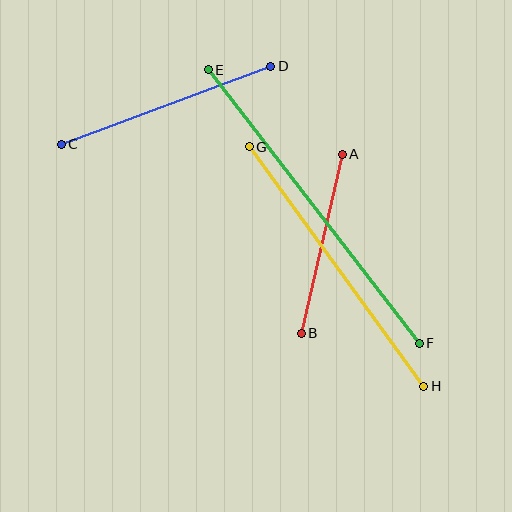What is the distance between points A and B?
The distance is approximately 184 pixels.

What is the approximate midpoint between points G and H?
The midpoint is at approximately (336, 267) pixels.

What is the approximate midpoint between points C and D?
The midpoint is at approximately (166, 105) pixels.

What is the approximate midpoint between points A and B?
The midpoint is at approximately (322, 244) pixels.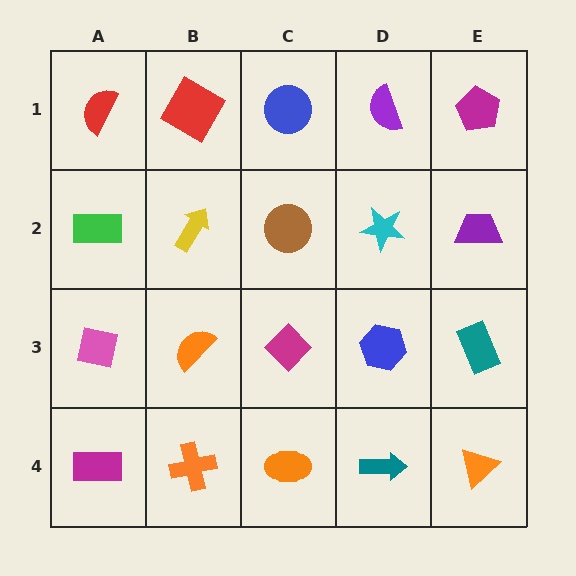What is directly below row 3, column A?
A magenta rectangle.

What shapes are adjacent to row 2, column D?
A purple semicircle (row 1, column D), a blue hexagon (row 3, column D), a brown circle (row 2, column C), a purple trapezoid (row 2, column E).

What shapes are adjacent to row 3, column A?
A green rectangle (row 2, column A), a magenta rectangle (row 4, column A), an orange semicircle (row 3, column B).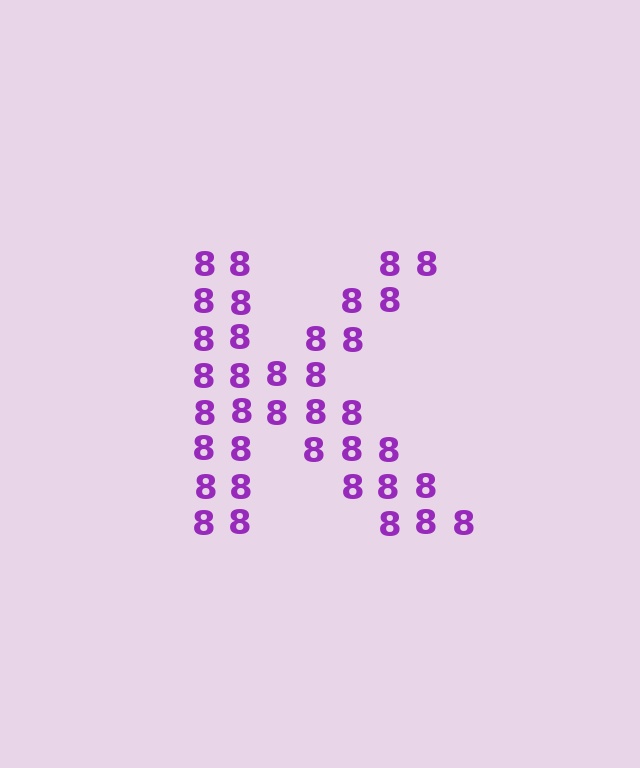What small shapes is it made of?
It is made of small digit 8's.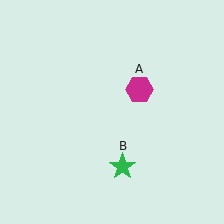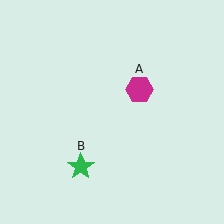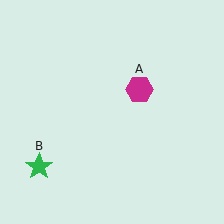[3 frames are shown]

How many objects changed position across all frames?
1 object changed position: green star (object B).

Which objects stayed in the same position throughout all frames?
Magenta hexagon (object A) remained stationary.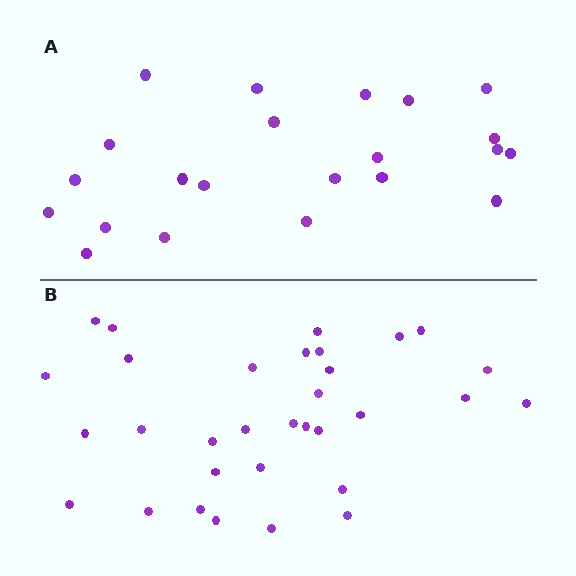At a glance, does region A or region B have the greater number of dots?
Region B (the bottom region) has more dots.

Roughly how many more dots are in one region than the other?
Region B has roughly 10 or so more dots than region A.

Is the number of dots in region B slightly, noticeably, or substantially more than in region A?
Region B has substantially more. The ratio is roughly 1.5 to 1.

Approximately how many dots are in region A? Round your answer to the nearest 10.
About 20 dots. (The exact count is 22, which rounds to 20.)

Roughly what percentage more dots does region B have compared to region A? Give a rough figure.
About 45% more.